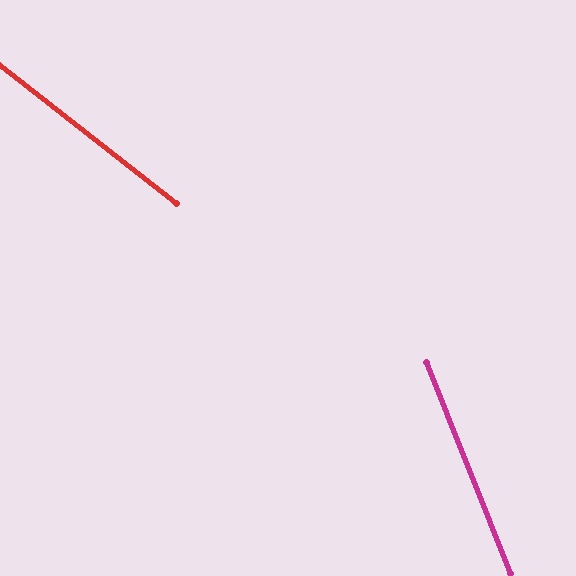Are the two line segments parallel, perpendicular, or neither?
Neither parallel nor perpendicular — they differ by about 31°.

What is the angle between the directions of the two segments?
Approximately 31 degrees.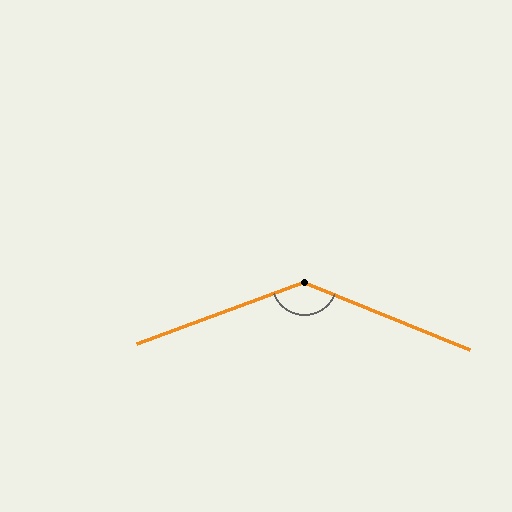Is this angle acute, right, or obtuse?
It is obtuse.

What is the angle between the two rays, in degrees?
Approximately 138 degrees.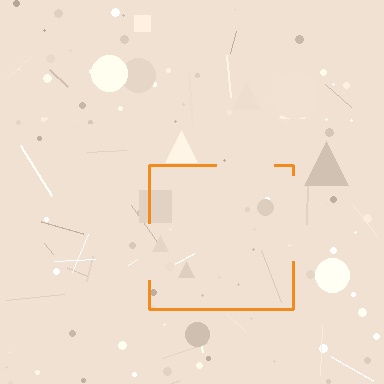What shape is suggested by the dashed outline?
The dashed outline suggests a square.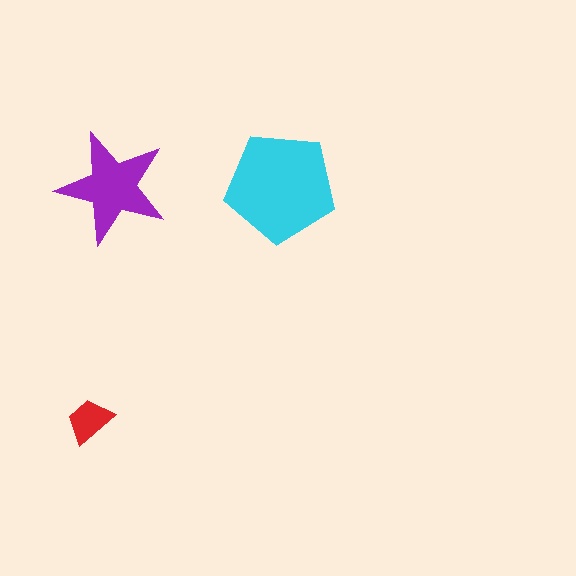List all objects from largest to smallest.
The cyan pentagon, the purple star, the red trapezoid.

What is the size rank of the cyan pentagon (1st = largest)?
1st.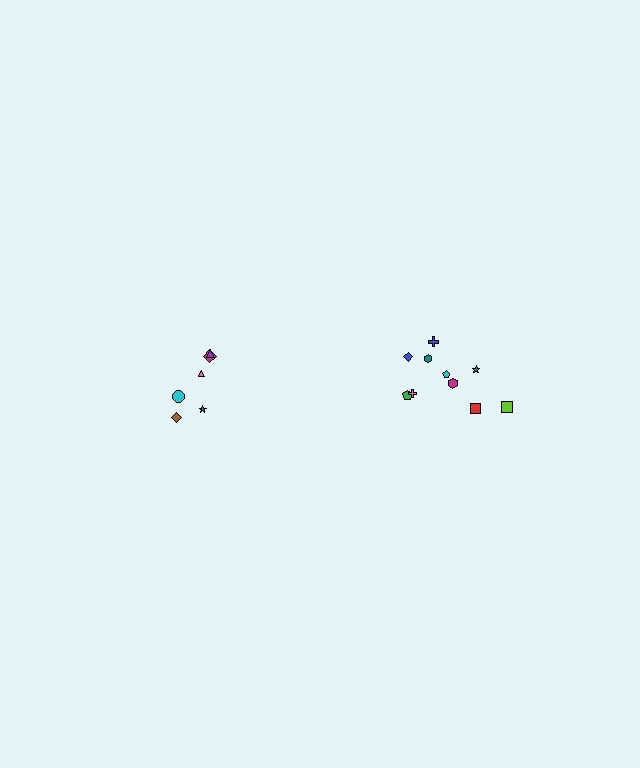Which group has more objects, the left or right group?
The right group.